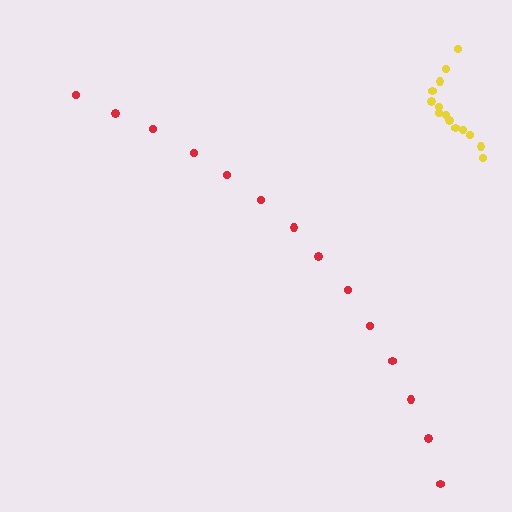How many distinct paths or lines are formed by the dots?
There are 2 distinct paths.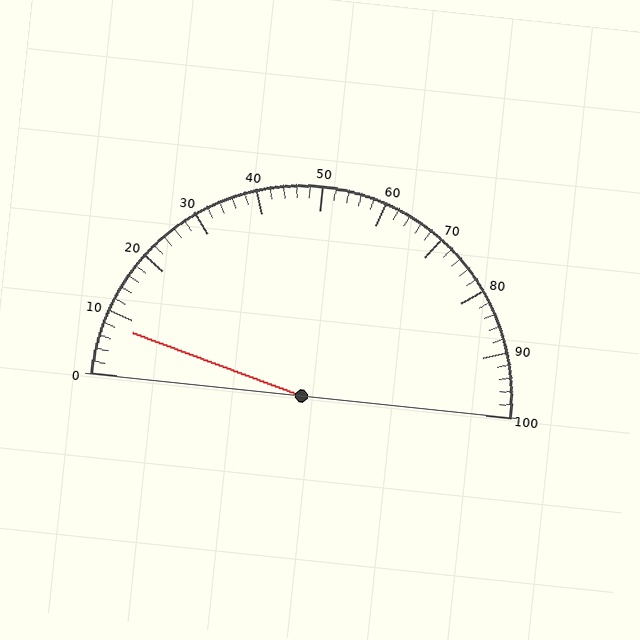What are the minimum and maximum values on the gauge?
The gauge ranges from 0 to 100.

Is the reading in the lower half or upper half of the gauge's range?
The reading is in the lower half of the range (0 to 100).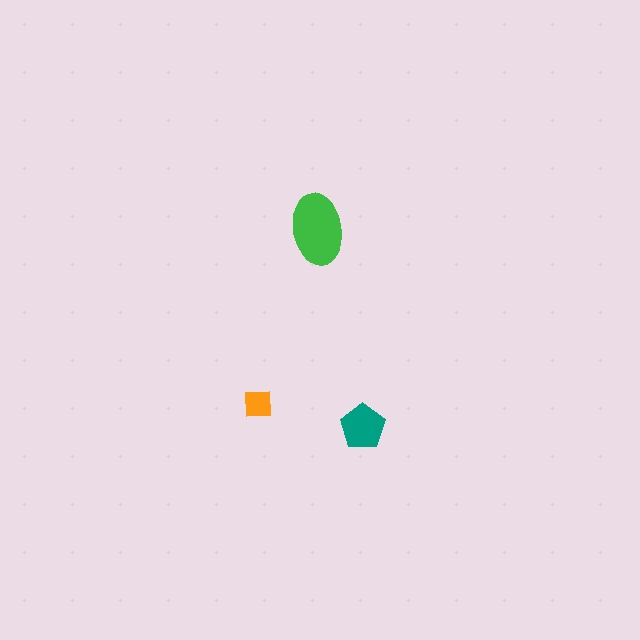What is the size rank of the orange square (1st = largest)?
3rd.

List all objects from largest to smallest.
The green ellipse, the teal pentagon, the orange square.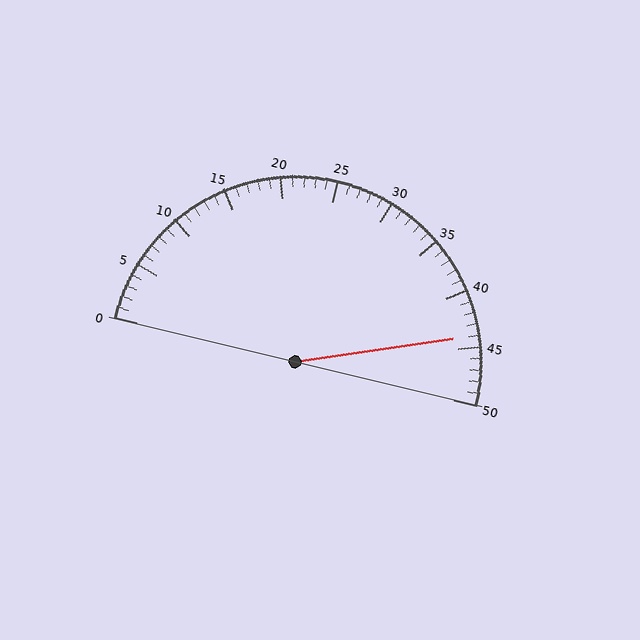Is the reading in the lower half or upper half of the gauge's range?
The reading is in the upper half of the range (0 to 50).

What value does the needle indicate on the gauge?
The needle indicates approximately 44.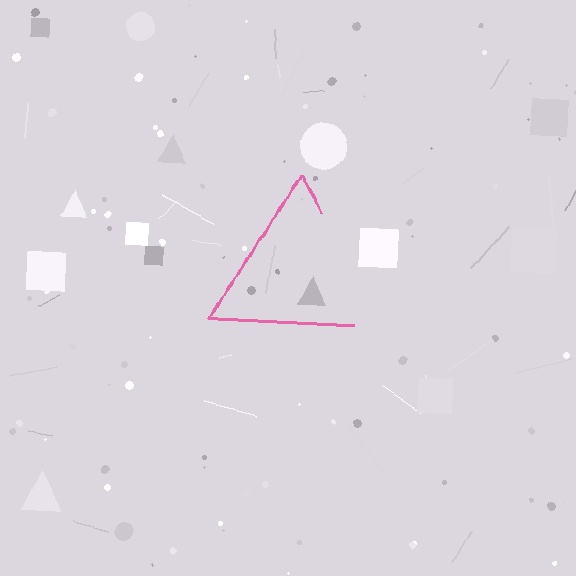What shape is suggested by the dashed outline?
The dashed outline suggests a triangle.